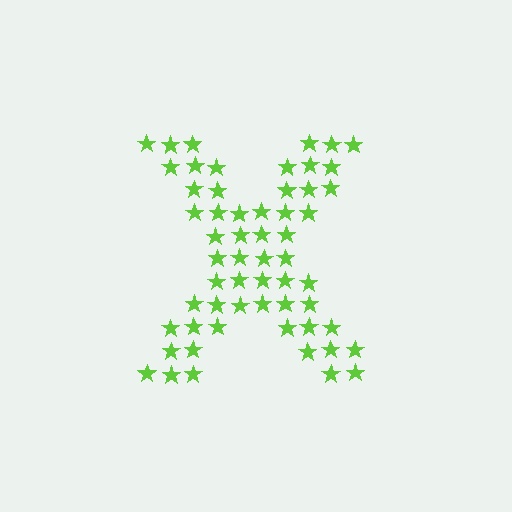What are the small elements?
The small elements are stars.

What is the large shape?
The large shape is the letter X.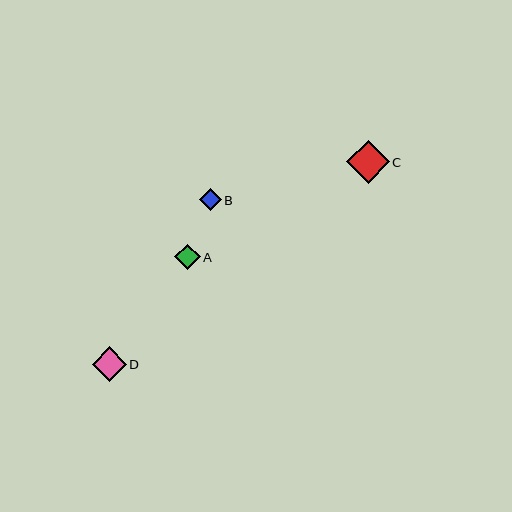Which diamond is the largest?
Diamond C is the largest with a size of approximately 43 pixels.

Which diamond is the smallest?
Diamond B is the smallest with a size of approximately 21 pixels.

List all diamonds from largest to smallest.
From largest to smallest: C, D, A, B.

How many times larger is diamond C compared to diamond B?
Diamond C is approximately 2.0 times the size of diamond B.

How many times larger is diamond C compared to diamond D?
Diamond C is approximately 1.2 times the size of diamond D.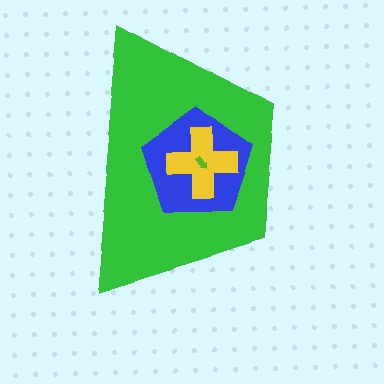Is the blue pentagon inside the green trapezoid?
Yes.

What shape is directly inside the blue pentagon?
The yellow cross.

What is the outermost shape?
The green trapezoid.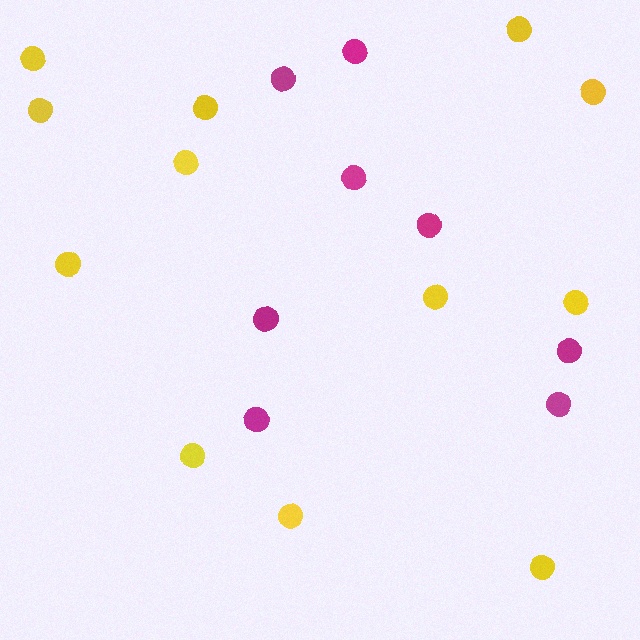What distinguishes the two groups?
There are 2 groups: one group of yellow circles (12) and one group of magenta circles (8).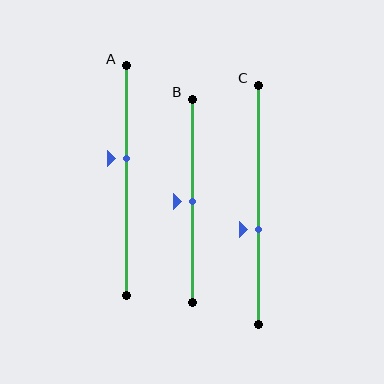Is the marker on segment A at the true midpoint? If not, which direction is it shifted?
No, the marker on segment A is shifted upward by about 10% of the segment length.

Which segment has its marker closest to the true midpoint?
Segment B has its marker closest to the true midpoint.